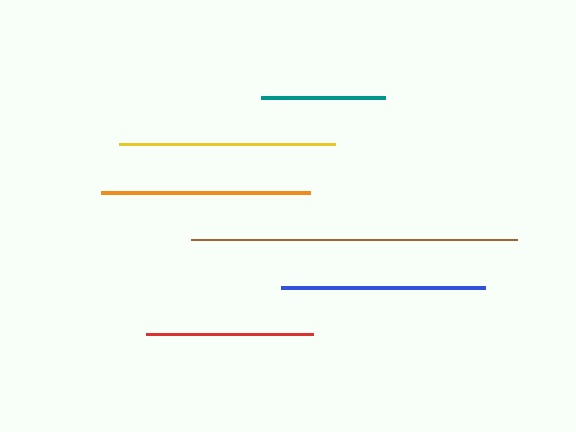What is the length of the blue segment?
The blue segment is approximately 204 pixels long.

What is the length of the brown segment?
The brown segment is approximately 326 pixels long.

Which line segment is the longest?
The brown line is the longest at approximately 326 pixels.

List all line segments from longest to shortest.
From longest to shortest: brown, yellow, orange, blue, red, teal.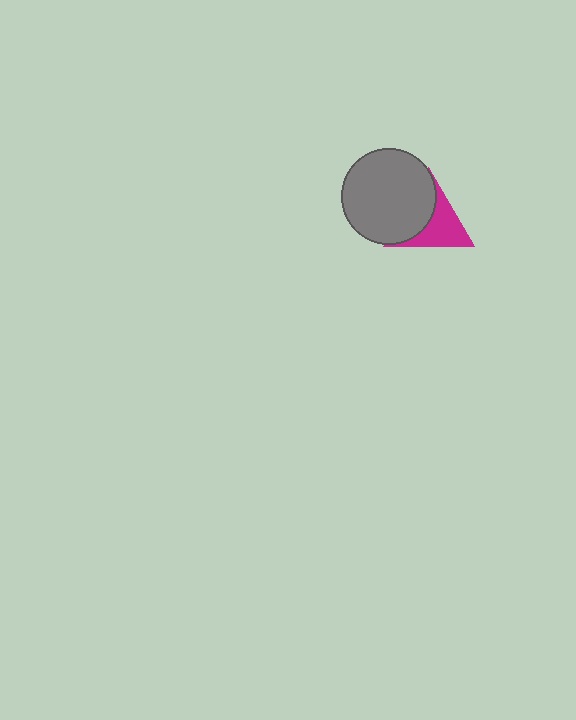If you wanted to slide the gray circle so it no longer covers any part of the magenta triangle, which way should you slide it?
Slide it left — that is the most direct way to separate the two shapes.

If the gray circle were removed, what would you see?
You would see the complete magenta triangle.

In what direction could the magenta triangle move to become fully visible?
The magenta triangle could move right. That would shift it out from behind the gray circle entirely.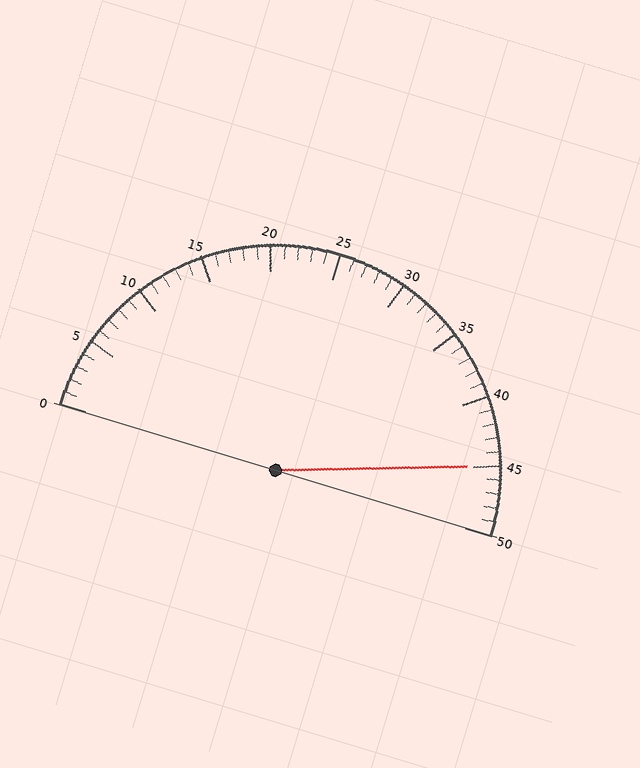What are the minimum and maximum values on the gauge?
The gauge ranges from 0 to 50.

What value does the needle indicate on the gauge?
The needle indicates approximately 45.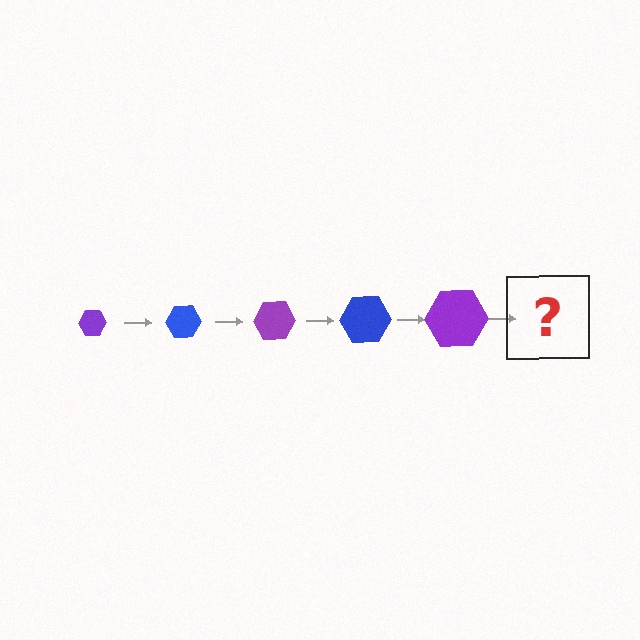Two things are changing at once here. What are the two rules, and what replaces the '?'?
The two rules are that the hexagon grows larger each step and the color cycles through purple and blue. The '?' should be a blue hexagon, larger than the previous one.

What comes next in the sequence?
The next element should be a blue hexagon, larger than the previous one.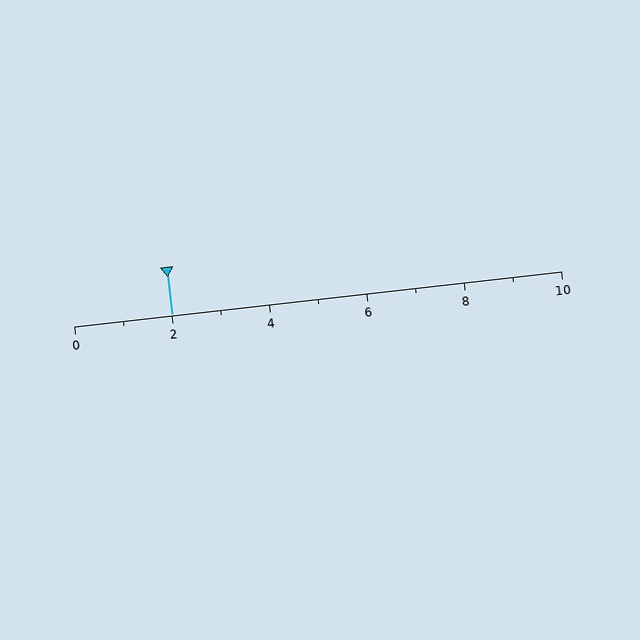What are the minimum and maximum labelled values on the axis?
The axis runs from 0 to 10.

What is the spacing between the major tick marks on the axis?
The major ticks are spaced 2 apart.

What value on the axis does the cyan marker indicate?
The marker indicates approximately 2.